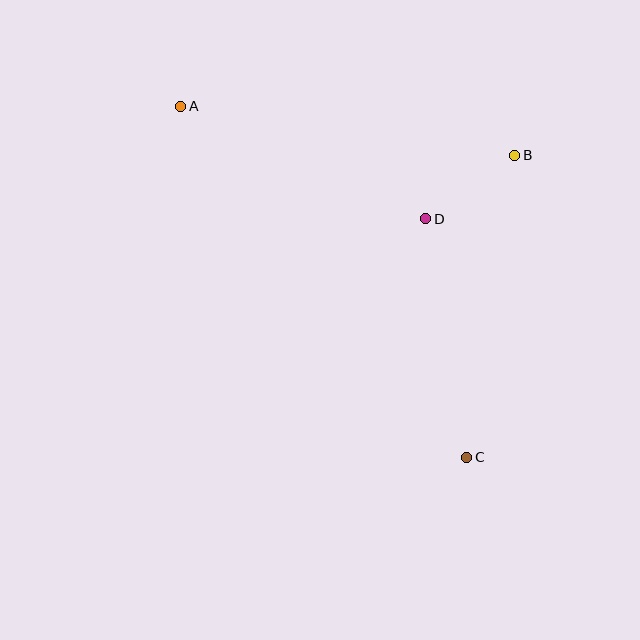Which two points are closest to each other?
Points B and D are closest to each other.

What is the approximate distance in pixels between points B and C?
The distance between B and C is approximately 306 pixels.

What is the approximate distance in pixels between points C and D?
The distance between C and D is approximately 242 pixels.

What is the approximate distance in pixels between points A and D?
The distance between A and D is approximately 270 pixels.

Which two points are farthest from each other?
Points A and C are farthest from each other.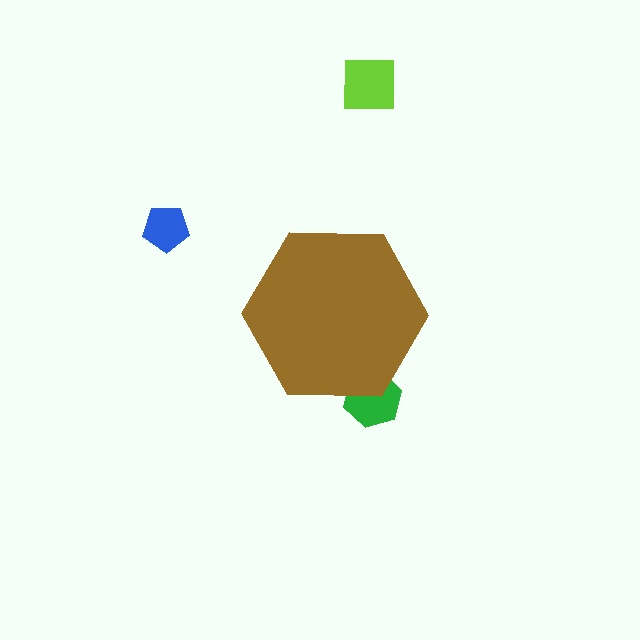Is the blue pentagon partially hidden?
No, the blue pentagon is fully visible.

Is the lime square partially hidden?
No, the lime square is fully visible.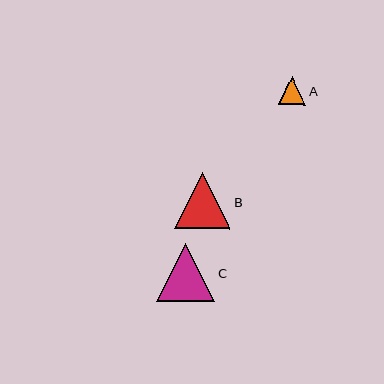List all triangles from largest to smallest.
From largest to smallest: C, B, A.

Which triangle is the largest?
Triangle C is the largest with a size of approximately 58 pixels.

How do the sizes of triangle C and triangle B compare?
Triangle C and triangle B are approximately the same size.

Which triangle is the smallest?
Triangle A is the smallest with a size of approximately 27 pixels.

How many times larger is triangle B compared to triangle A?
Triangle B is approximately 2.1 times the size of triangle A.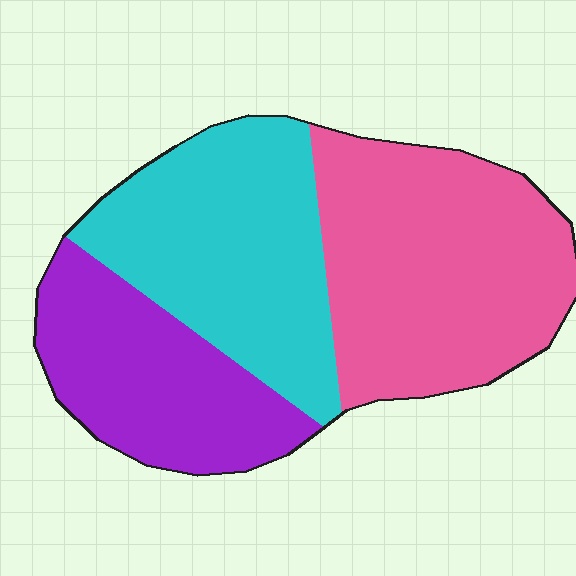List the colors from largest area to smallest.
From largest to smallest: pink, cyan, purple.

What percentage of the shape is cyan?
Cyan covers 34% of the shape.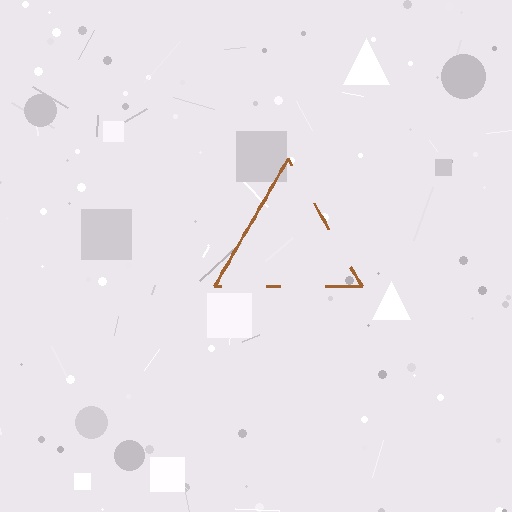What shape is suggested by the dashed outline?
The dashed outline suggests a triangle.